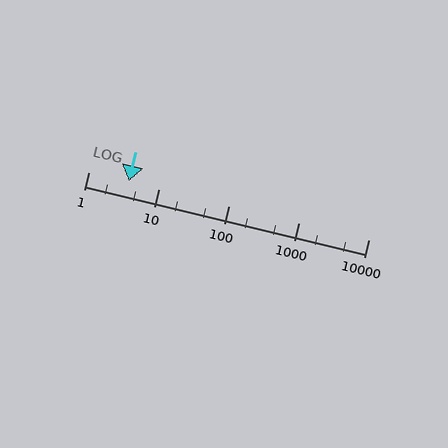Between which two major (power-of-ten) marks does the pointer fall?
The pointer is between 1 and 10.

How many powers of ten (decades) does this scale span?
The scale spans 4 decades, from 1 to 10000.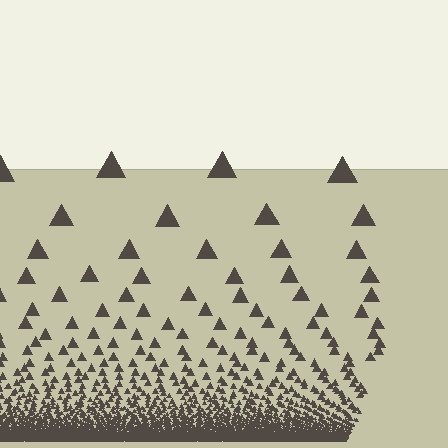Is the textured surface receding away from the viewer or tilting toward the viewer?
The surface appears to tilt toward the viewer. Texture elements get larger and sparser toward the top.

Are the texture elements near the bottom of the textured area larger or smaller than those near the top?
Smaller. The gradient is inverted — elements near the bottom are smaller and denser.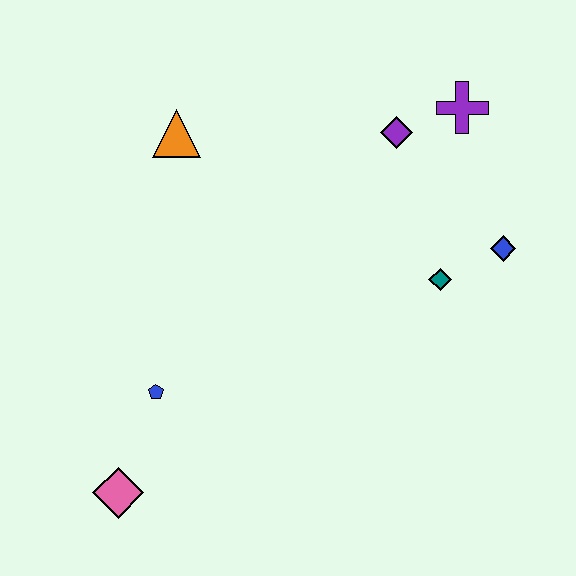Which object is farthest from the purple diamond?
The pink diamond is farthest from the purple diamond.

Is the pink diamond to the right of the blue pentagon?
No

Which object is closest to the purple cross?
The purple diamond is closest to the purple cross.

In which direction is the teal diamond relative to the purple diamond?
The teal diamond is below the purple diamond.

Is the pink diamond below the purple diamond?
Yes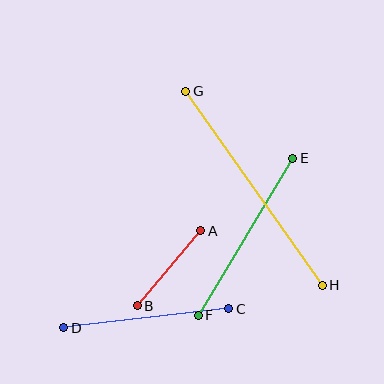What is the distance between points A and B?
The distance is approximately 98 pixels.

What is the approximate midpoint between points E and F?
The midpoint is at approximately (246, 237) pixels.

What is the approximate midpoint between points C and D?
The midpoint is at approximately (146, 318) pixels.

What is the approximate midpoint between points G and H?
The midpoint is at approximately (254, 188) pixels.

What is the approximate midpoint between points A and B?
The midpoint is at approximately (169, 268) pixels.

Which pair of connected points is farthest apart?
Points G and H are farthest apart.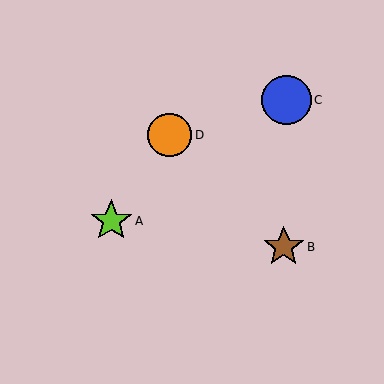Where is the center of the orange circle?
The center of the orange circle is at (170, 135).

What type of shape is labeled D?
Shape D is an orange circle.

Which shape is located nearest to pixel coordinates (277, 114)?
The blue circle (labeled C) at (286, 100) is nearest to that location.